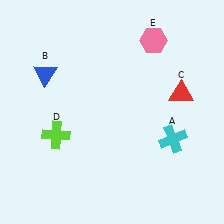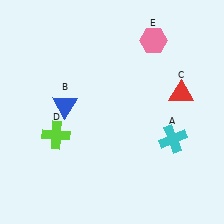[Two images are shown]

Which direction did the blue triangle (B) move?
The blue triangle (B) moved down.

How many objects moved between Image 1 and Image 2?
1 object moved between the two images.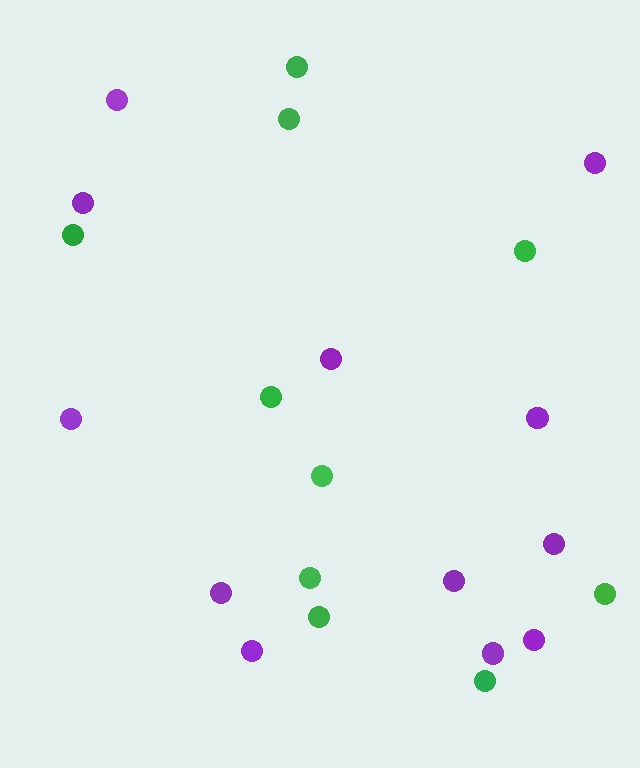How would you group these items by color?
There are 2 groups: one group of purple circles (12) and one group of green circles (10).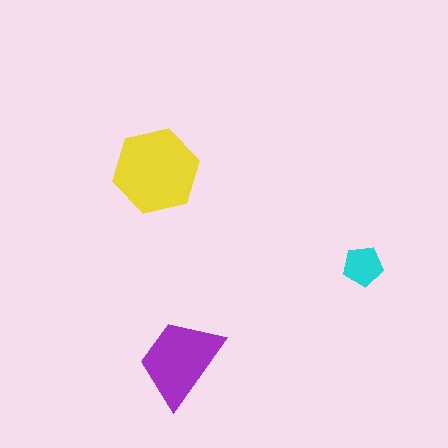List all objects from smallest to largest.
The cyan pentagon, the purple trapezoid, the yellow hexagon.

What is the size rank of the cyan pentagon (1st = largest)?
3rd.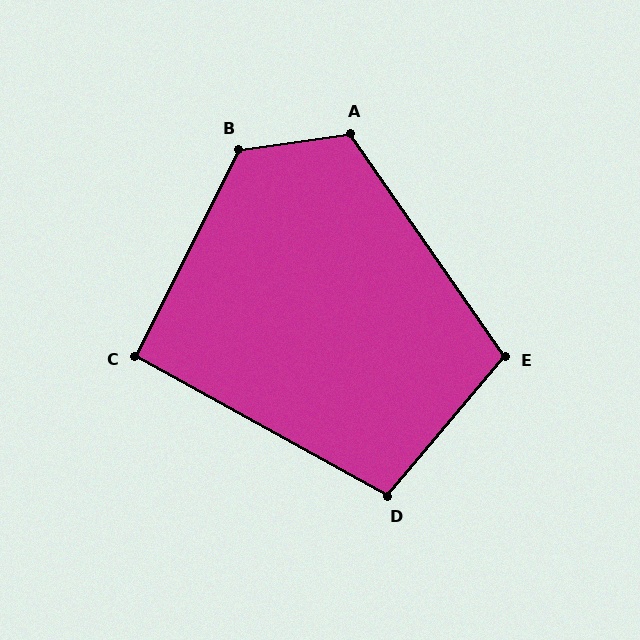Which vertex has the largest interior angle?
B, at approximately 125 degrees.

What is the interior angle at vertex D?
Approximately 101 degrees (obtuse).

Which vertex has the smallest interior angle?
C, at approximately 92 degrees.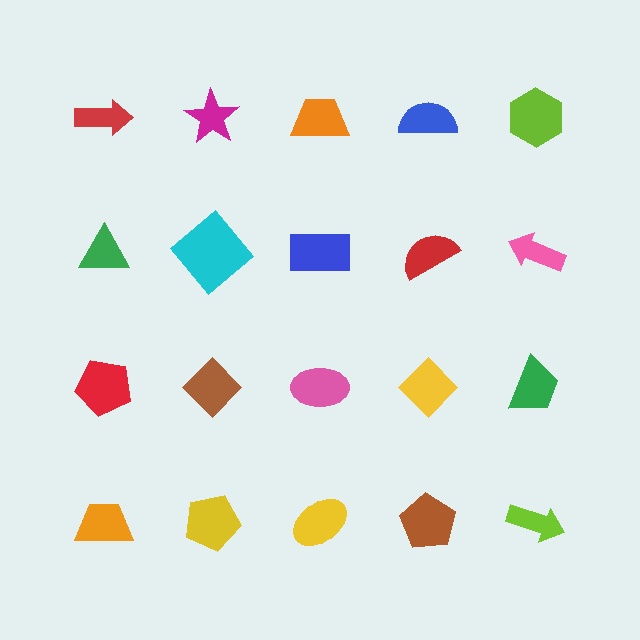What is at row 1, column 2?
A magenta star.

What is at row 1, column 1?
A red arrow.